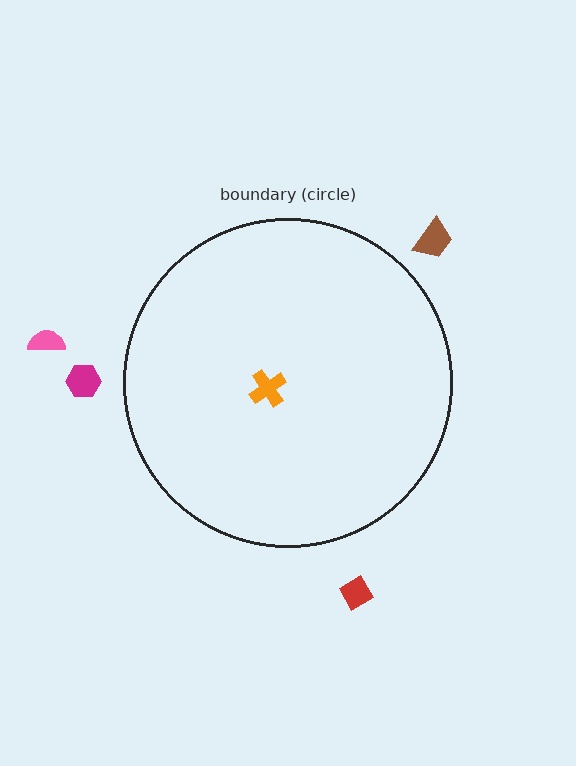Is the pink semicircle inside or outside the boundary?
Outside.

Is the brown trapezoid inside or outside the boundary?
Outside.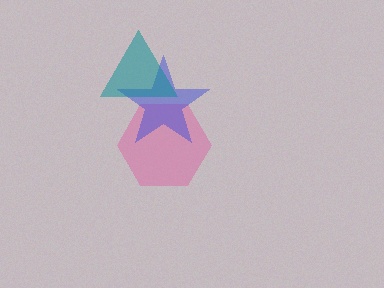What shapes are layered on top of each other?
The layered shapes are: a pink hexagon, a blue star, a teal triangle.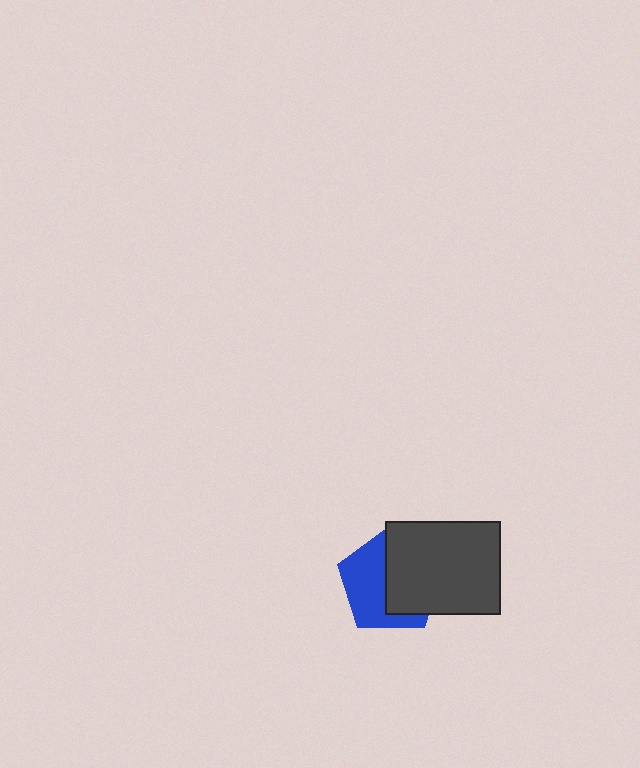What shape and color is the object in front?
The object in front is a dark gray rectangle.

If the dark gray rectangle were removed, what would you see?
You would see the complete blue pentagon.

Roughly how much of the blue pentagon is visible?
About half of it is visible (roughly 49%).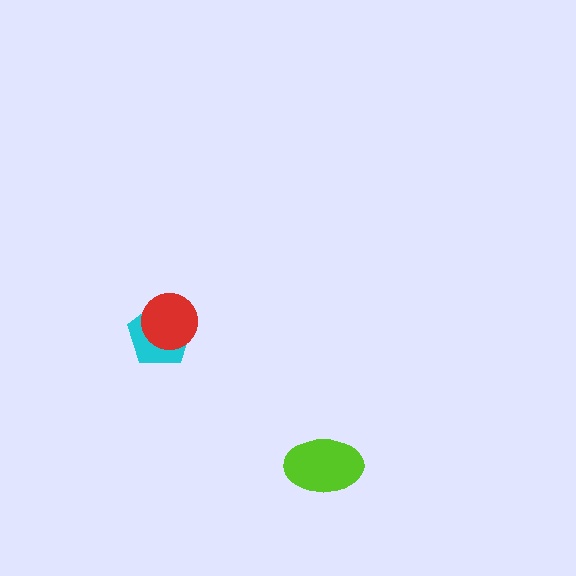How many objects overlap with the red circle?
1 object overlaps with the red circle.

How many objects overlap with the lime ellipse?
0 objects overlap with the lime ellipse.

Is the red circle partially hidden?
No, no other shape covers it.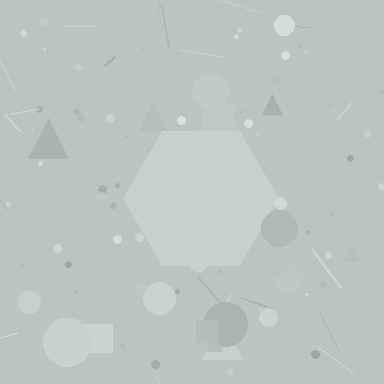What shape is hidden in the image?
A hexagon is hidden in the image.